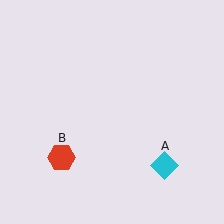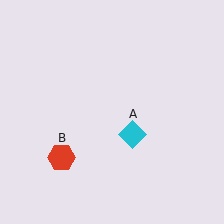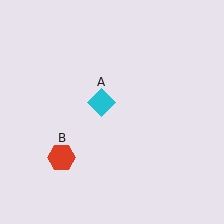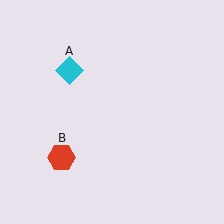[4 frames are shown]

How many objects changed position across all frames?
1 object changed position: cyan diamond (object A).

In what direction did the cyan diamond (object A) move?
The cyan diamond (object A) moved up and to the left.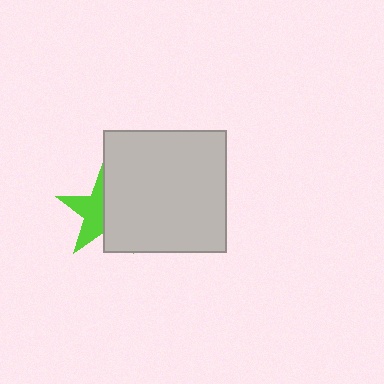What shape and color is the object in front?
The object in front is a light gray square.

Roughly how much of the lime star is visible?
About half of it is visible (roughly 49%).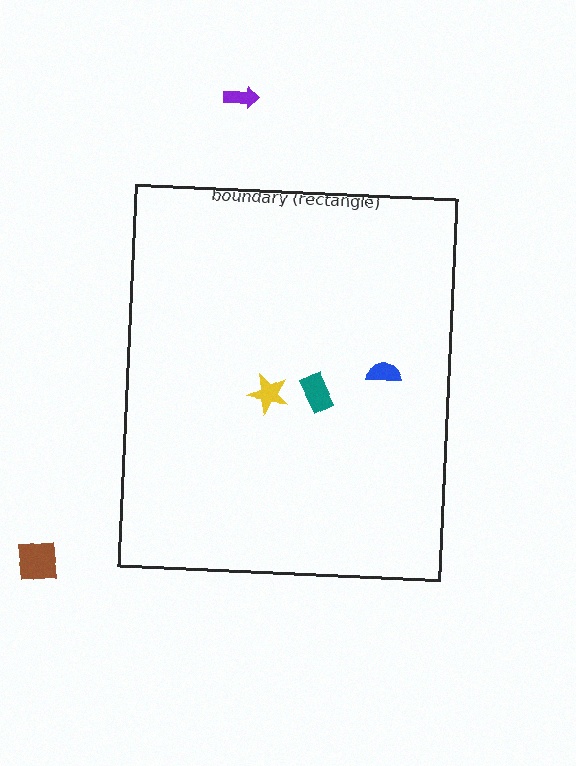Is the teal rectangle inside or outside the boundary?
Inside.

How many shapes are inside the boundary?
3 inside, 2 outside.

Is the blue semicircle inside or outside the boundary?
Inside.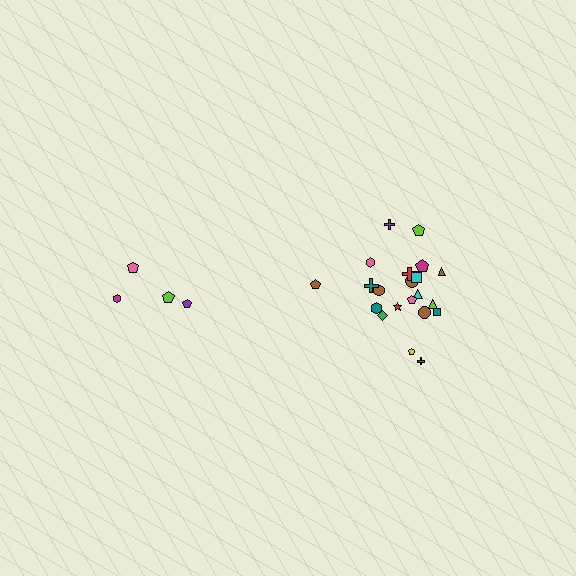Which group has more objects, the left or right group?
The right group.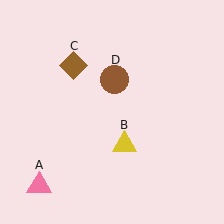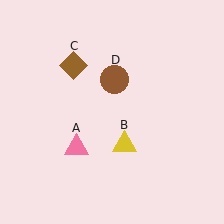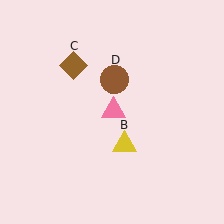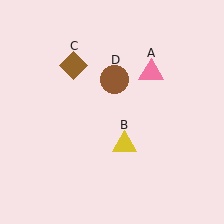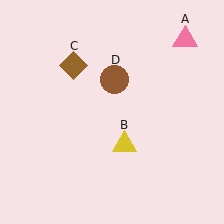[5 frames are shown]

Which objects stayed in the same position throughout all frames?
Yellow triangle (object B) and brown diamond (object C) and brown circle (object D) remained stationary.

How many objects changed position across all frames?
1 object changed position: pink triangle (object A).